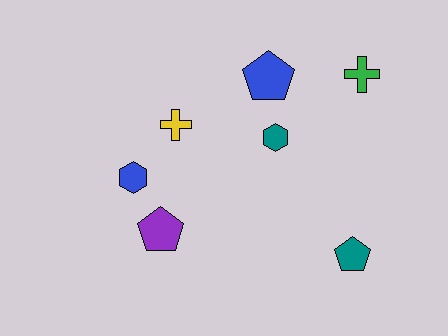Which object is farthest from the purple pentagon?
The green cross is farthest from the purple pentagon.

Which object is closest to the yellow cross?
The blue hexagon is closest to the yellow cross.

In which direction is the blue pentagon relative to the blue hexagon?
The blue pentagon is to the right of the blue hexagon.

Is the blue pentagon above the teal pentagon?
Yes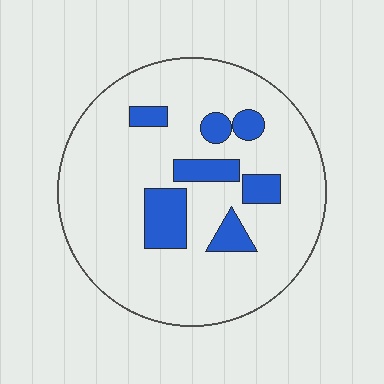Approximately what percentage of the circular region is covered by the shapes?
Approximately 15%.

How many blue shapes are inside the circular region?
7.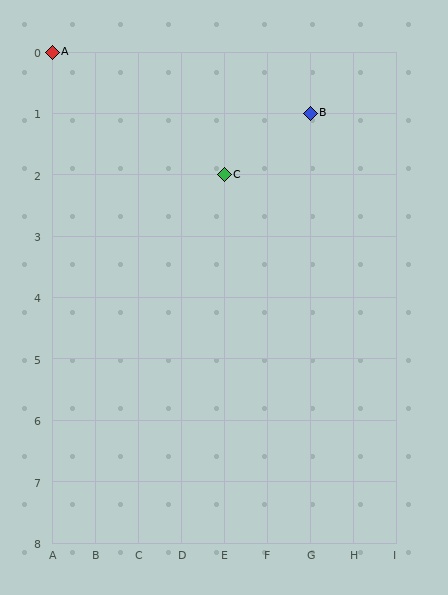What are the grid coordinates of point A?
Point A is at grid coordinates (A, 0).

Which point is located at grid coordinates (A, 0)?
Point A is at (A, 0).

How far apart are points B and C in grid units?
Points B and C are 2 columns and 1 row apart (about 2.2 grid units diagonally).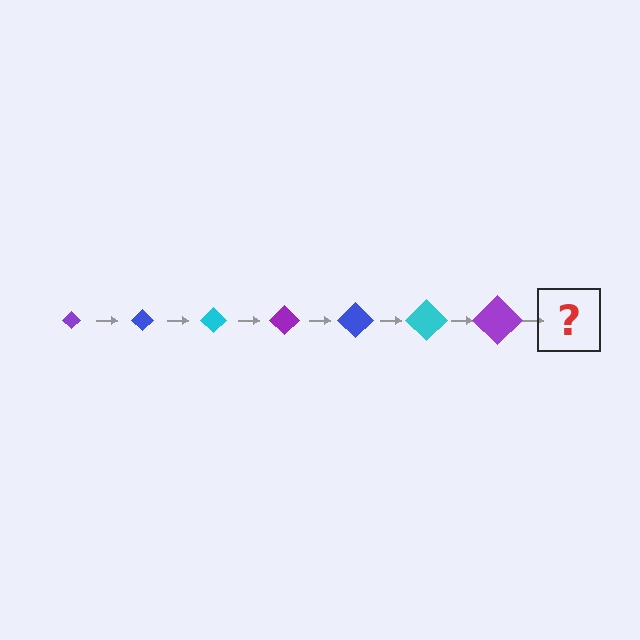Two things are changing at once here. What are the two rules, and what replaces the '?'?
The two rules are that the diamond grows larger each step and the color cycles through purple, blue, and cyan. The '?' should be a blue diamond, larger than the previous one.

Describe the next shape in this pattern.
It should be a blue diamond, larger than the previous one.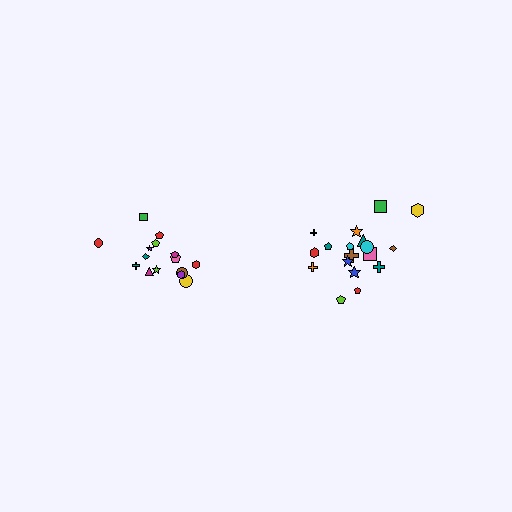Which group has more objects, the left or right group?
The right group.